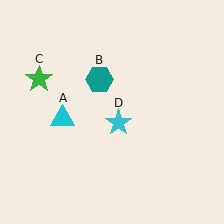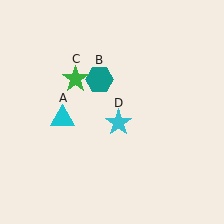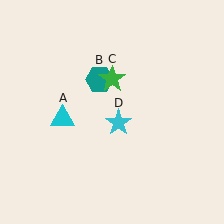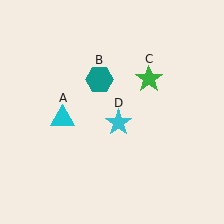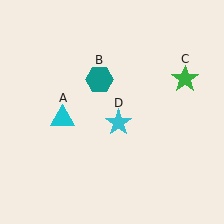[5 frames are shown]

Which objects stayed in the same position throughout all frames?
Cyan triangle (object A) and teal hexagon (object B) and cyan star (object D) remained stationary.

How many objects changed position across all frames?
1 object changed position: green star (object C).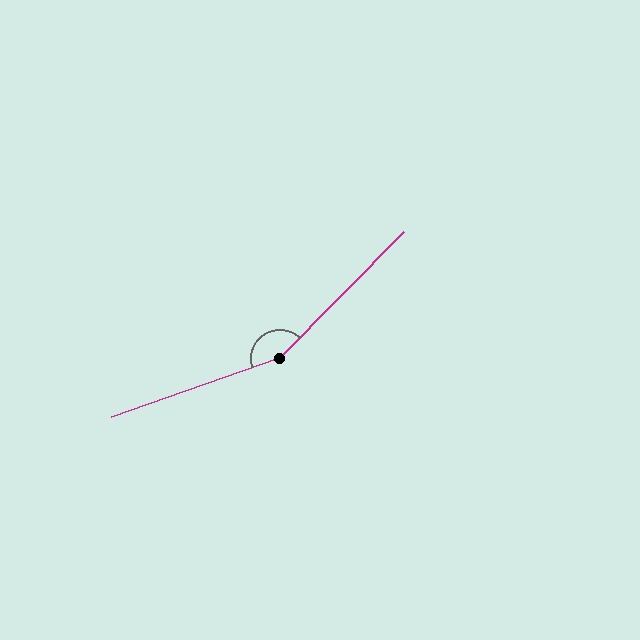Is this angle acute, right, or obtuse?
It is obtuse.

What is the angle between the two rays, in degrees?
Approximately 154 degrees.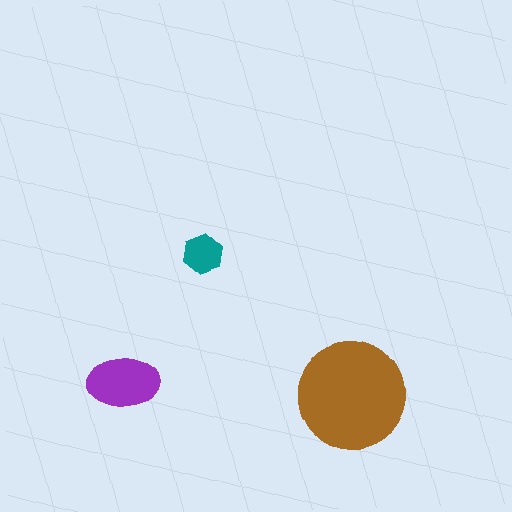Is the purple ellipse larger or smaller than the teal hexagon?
Larger.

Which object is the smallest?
The teal hexagon.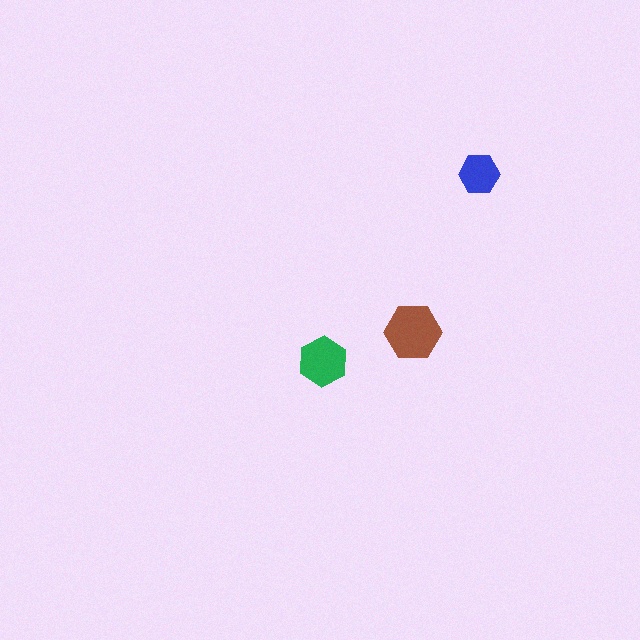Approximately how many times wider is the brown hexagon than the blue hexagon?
About 1.5 times wider.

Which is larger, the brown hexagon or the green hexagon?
The brown one.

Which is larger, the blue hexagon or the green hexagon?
The green one.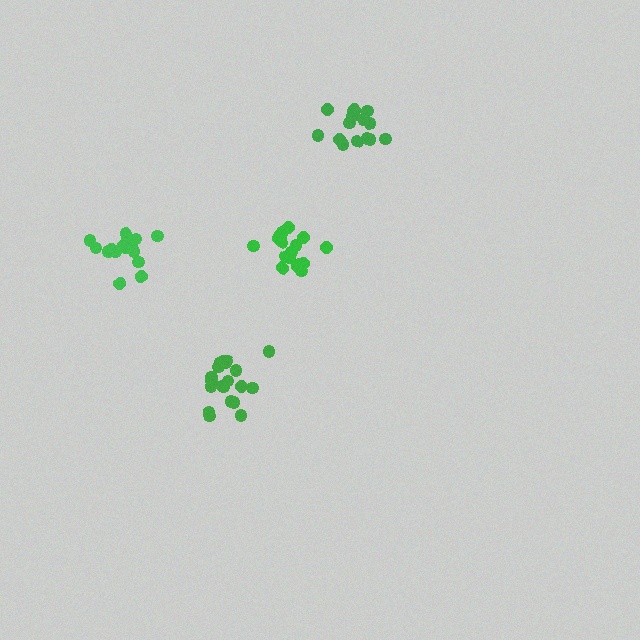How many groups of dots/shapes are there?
There are 4 groups.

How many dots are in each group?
Group 1: 18 dots, Group 2: 20 dots, Group 3: 20 dots, Group 4: 15 dots (73 total).